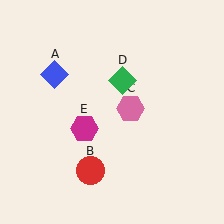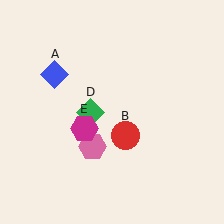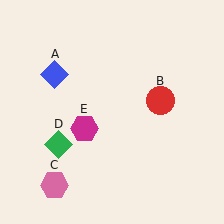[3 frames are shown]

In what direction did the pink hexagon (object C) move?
The pink hexagon (object C) moved down and to the left.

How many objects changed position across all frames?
3 objects changed position: red circle (object B), pink hexagon (object C), green diamond (object D).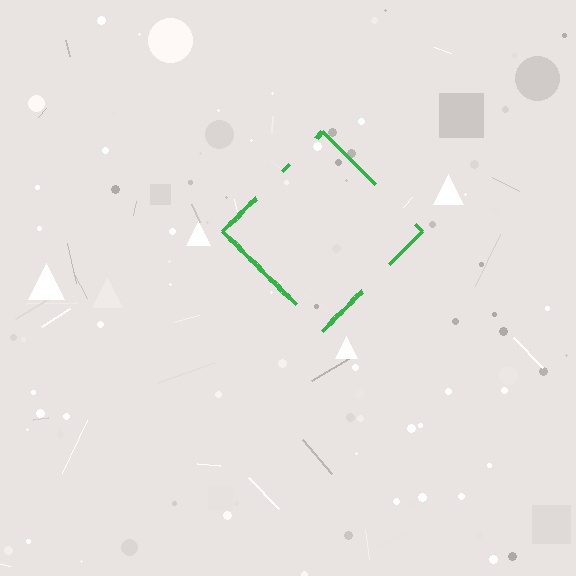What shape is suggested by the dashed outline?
The dashed outline suggests a diamond.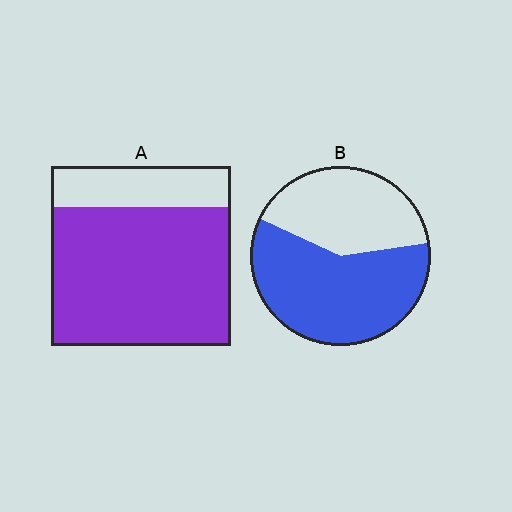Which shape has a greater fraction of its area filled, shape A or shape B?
Shape A.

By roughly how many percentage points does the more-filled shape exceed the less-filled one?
By roughly 20 percentage points (A over B).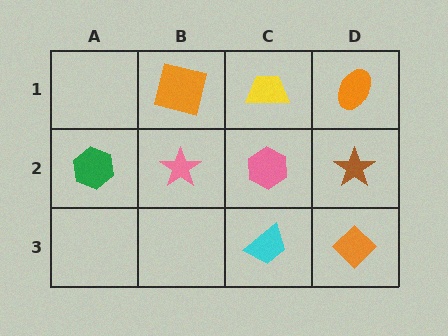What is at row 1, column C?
A yellow trapezoid.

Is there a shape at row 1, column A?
No, that cell is empty.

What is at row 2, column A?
A green hexagon.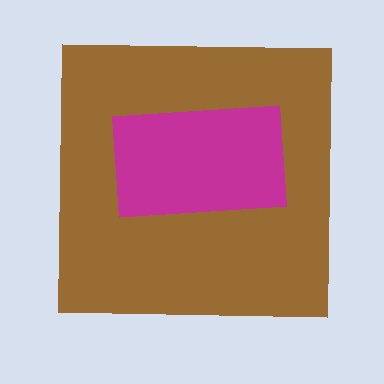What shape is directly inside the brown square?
The magenta rectangle.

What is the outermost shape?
The brown square.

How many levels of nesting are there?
2.